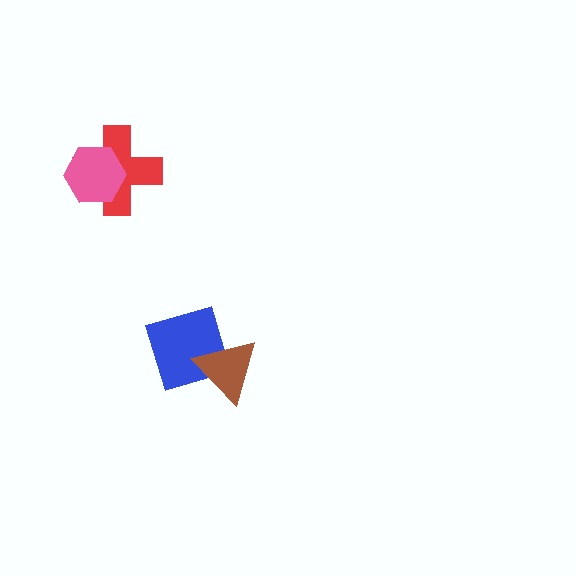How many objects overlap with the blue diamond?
1 object overlaps with the blue diamond.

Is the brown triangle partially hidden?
No, no other shape covers it.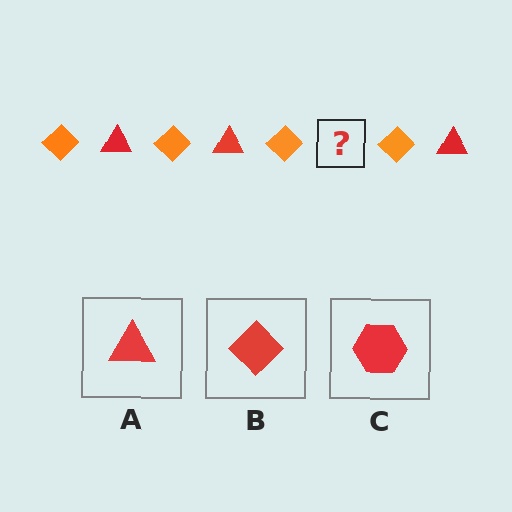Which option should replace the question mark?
Option A.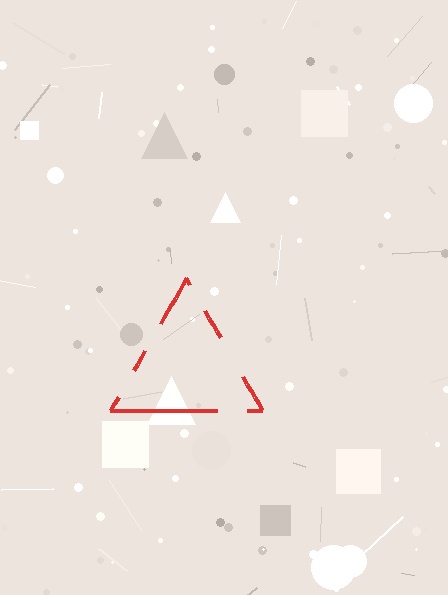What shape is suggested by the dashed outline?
The dashed outline suggests a triangle.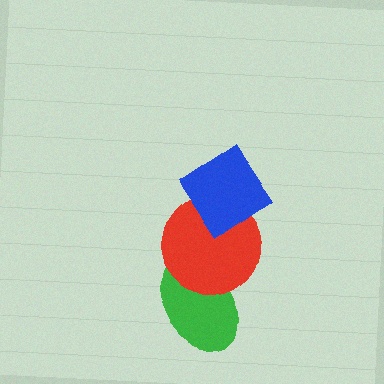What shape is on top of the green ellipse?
The red circle is on top of the green ellipse.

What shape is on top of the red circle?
The blue diamond is on top of the red circle.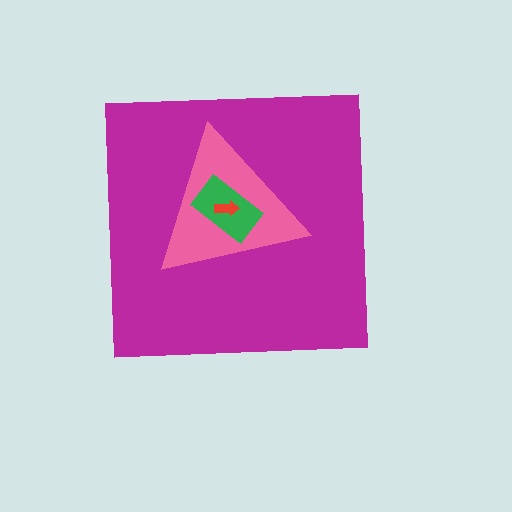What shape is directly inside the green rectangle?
The red arrow.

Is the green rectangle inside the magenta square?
Yes.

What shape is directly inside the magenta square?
The pink triangle.